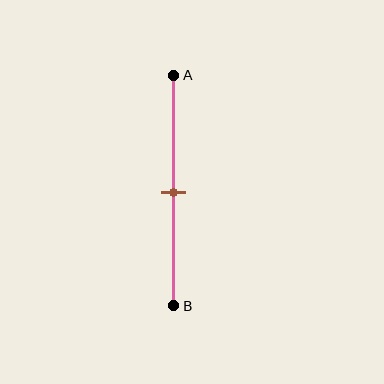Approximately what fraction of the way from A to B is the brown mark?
The brown mark is approximately 50% of the way from A to B.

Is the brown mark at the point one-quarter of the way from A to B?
No, the mark is at about 50% from A, not at the 25% one-quarter point.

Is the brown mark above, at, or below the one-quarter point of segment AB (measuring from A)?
The brown mark is below the one-quarter point of segment AB.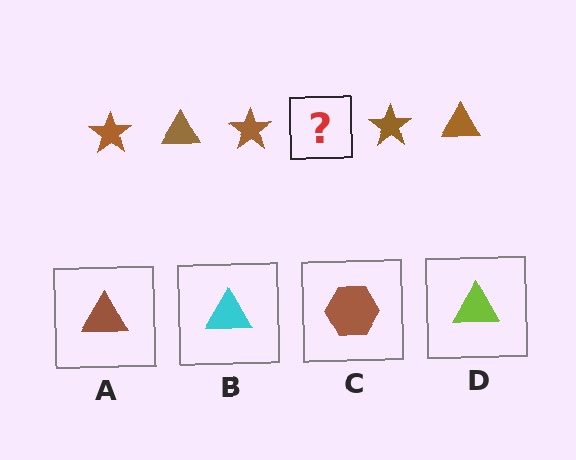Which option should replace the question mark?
Option A.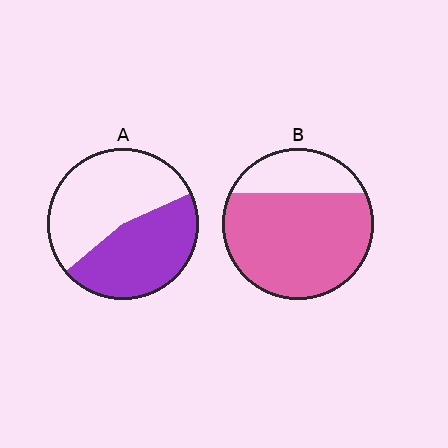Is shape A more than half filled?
No.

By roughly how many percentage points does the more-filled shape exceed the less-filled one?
By roughly 30 percentage points (B over A).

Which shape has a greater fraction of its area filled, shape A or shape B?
Shape B.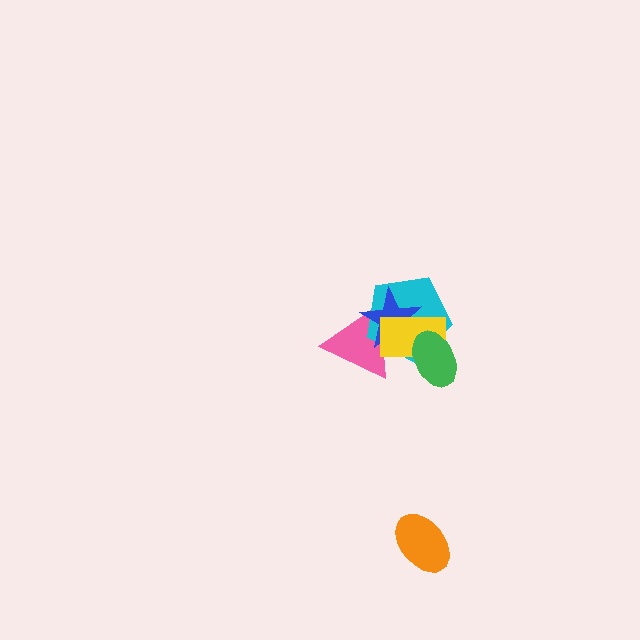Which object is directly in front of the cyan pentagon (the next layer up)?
The blue star is directly in front of the cyan pentagon.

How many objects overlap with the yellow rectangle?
4 objects overlap with the yellow rectangle.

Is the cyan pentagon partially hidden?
Yes, it is partially covered by another shape.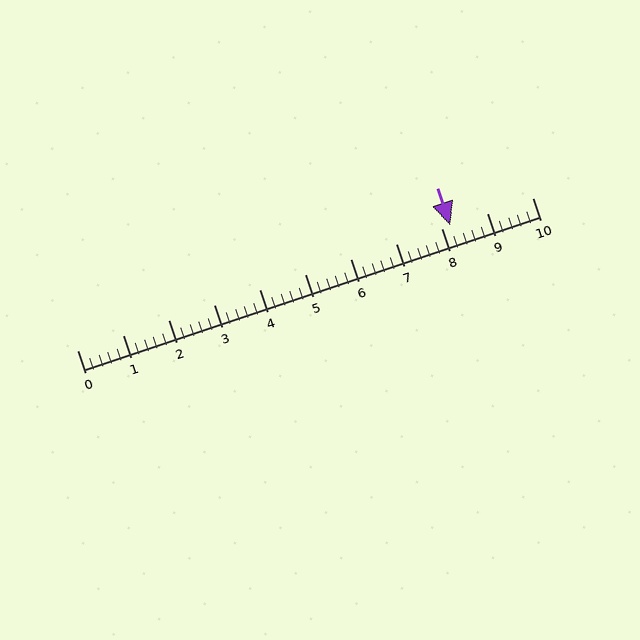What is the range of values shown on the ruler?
The ruler shows values from 0 to 10.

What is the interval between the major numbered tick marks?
The major tick marks are spaced 1 units apart.